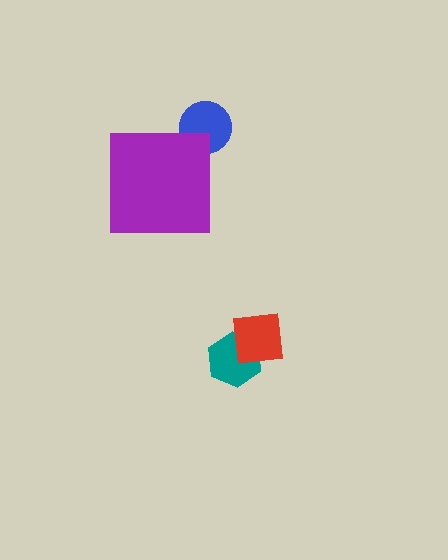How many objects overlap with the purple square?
0 objects overlap with the purple square.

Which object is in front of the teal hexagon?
The red square is in front of the teal hexagon.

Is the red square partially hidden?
No, no other shape covers it.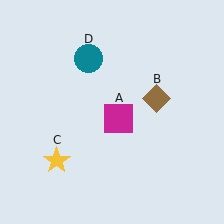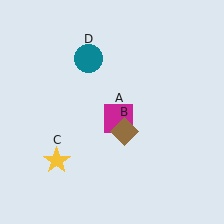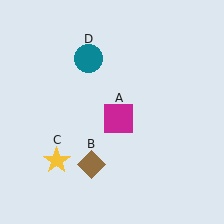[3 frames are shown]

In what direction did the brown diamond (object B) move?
The brown diamond (object B) moved down and to the left.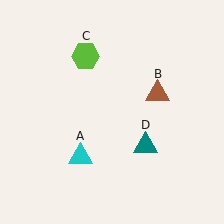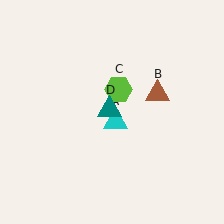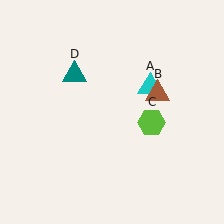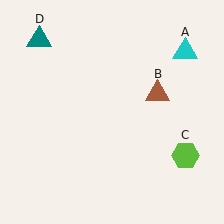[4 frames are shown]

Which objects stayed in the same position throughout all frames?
Brown triangle (object B) remained stationary.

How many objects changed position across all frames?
3 objects changed position: cyan triangle (object A), lime hexagon (object C), teal triangle (object D).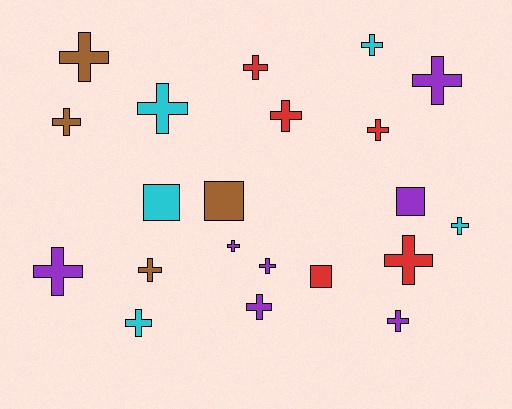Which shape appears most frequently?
Cross, with 17 objects.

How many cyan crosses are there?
There are 4 cyan crosses.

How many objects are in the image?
There are 21 objects.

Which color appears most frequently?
Purple, with 7 objects.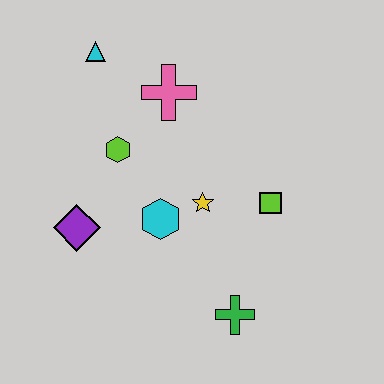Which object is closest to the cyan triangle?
The pink cross is closest to the cyan triangle.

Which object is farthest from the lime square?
The cyan triangle is farthest from the lime square.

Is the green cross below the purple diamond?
Yes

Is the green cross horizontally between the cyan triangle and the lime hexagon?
No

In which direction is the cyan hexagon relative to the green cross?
The cyan hexagon is above the green cross.